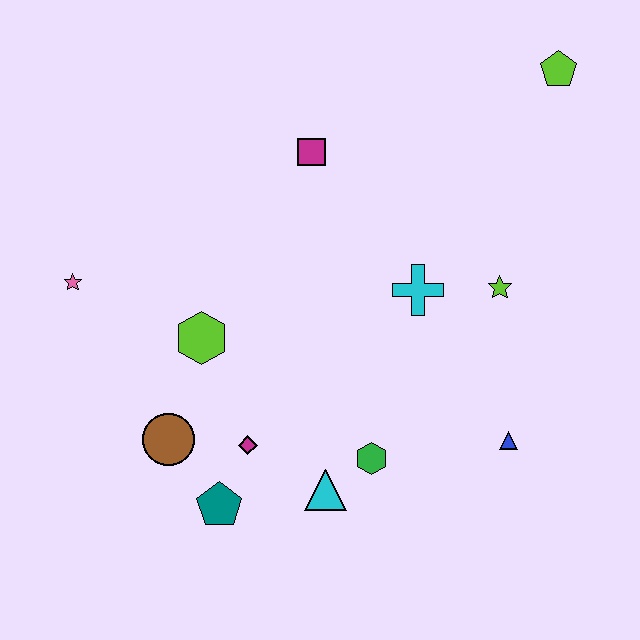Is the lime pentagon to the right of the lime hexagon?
Yes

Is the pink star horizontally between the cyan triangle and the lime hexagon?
No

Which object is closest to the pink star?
The lime hexagon is closest to the pink star.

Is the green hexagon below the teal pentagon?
No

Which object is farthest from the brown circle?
The lime pentagon is farthest from the brown circle.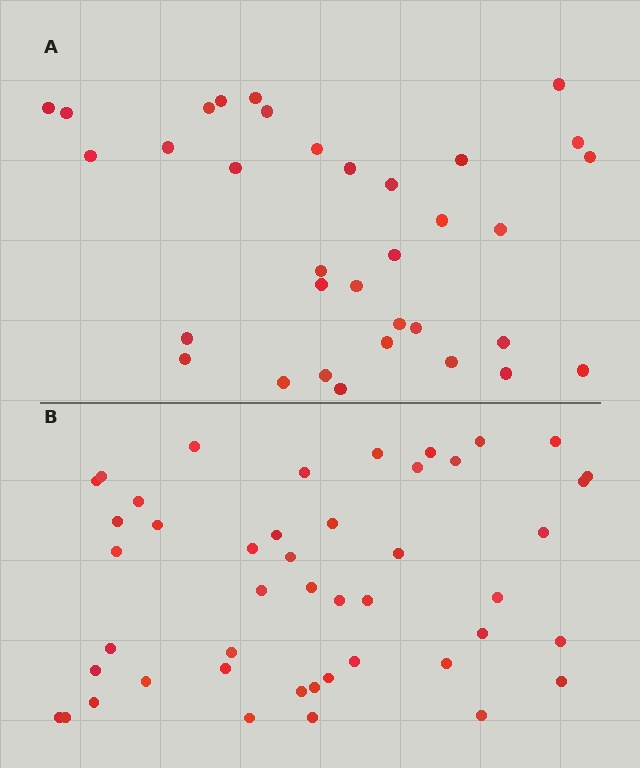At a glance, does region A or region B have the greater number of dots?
Region B (the bottom region) has more dots.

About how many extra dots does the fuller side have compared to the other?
Region B has roughly 12 or so more dots than region A.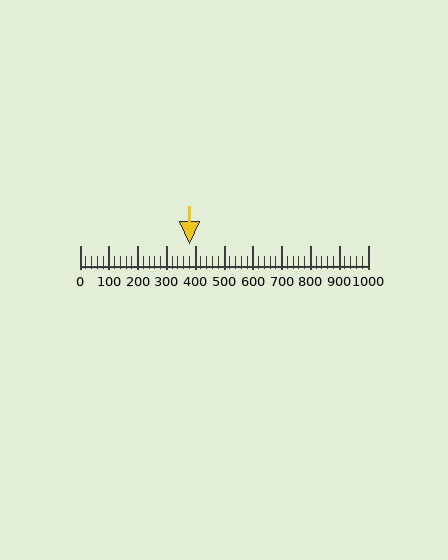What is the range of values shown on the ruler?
The ruler shows values from 0 to 1000.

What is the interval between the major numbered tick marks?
The major tick marks are spaced 100 units apart.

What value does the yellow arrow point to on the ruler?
The yellow arrow points to approximately 380.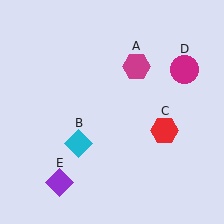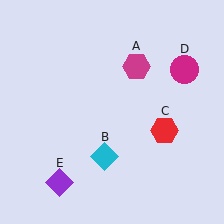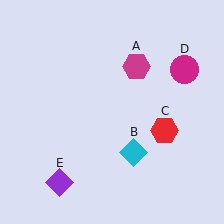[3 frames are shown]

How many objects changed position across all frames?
1 object changed position: cyan diamond (object B).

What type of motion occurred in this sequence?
The cyan diamond (object B) rotated counterclockwise around the center of the scene.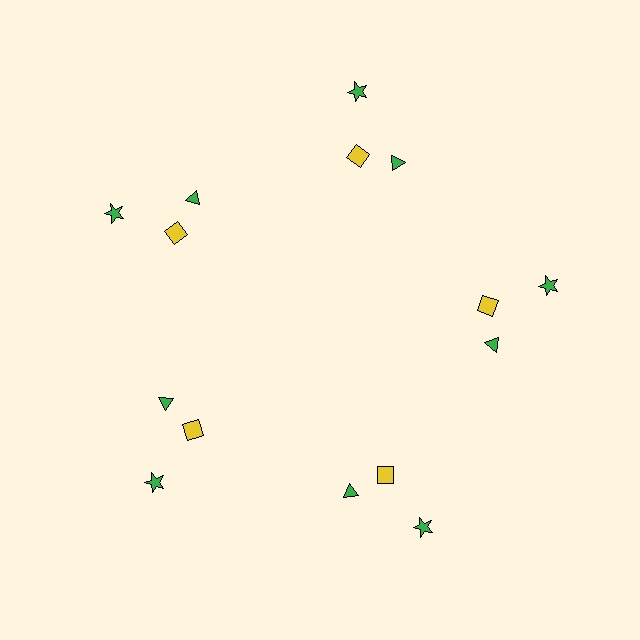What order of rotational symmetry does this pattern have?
This pattern has 5-fold rotational symmetry.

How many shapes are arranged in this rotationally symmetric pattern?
There are 15 shapes, arranged in 5 groups of 3.